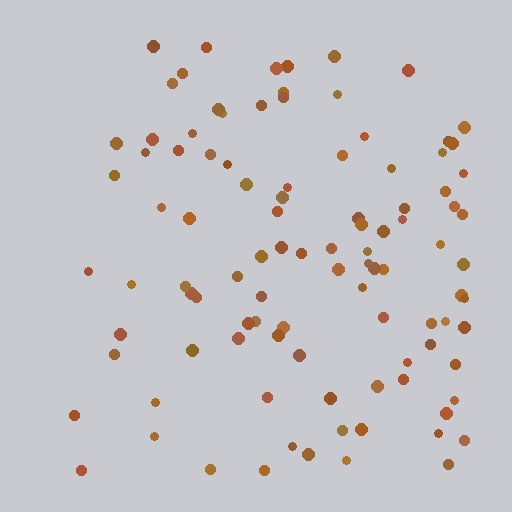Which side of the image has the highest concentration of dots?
The right.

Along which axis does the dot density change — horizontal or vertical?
Horizontal.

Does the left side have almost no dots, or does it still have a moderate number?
Still a moderate number, just noticeably fewer than the right.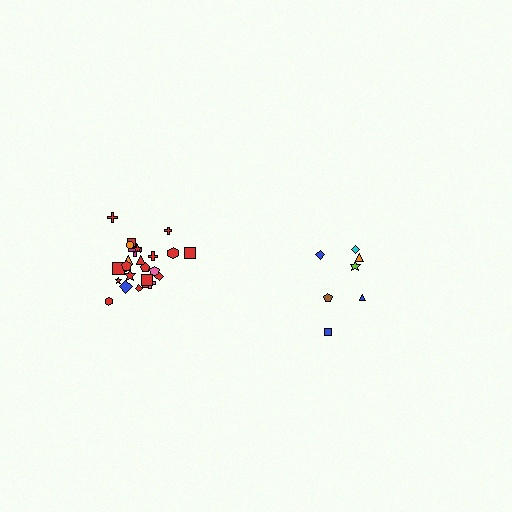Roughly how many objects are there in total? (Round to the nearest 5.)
Roughly 30 objects in total.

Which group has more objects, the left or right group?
The left group.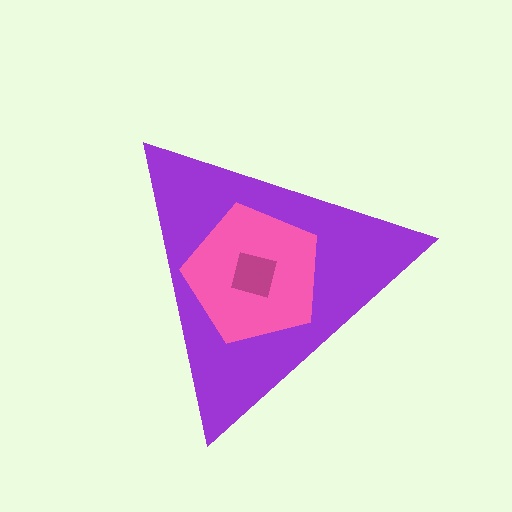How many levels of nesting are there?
3.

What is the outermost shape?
The purple triangle.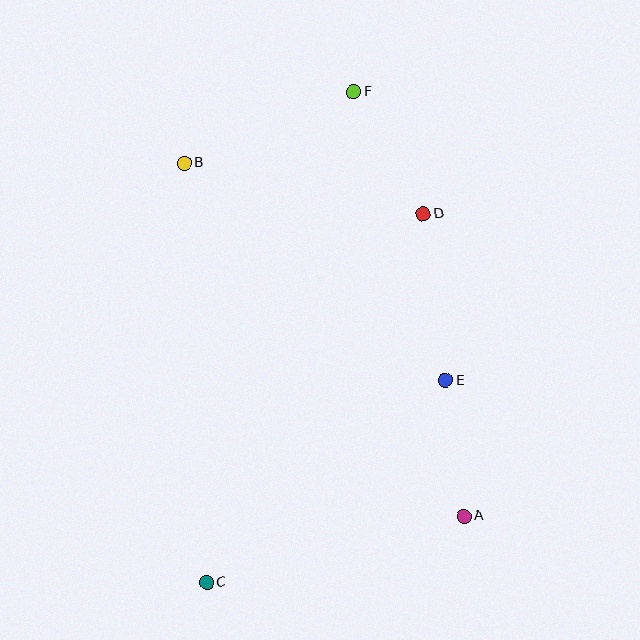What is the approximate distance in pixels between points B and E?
The distance between B and E is approximately 339 pixels.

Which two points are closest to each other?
Points A and E are closest to each other.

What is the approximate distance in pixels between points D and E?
The distance between D and E is approximately 168 pixels.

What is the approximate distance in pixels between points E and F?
The distance between E and F is approximately 303 pixels.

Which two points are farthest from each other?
Points C and F are farthest from each other.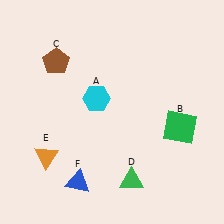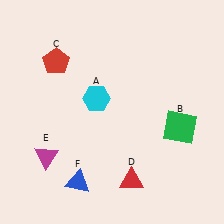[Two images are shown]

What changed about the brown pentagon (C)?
In Image 1, C is brown. In Image 2, it changed to red.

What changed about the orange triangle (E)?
In Image 1, E is orange. In Image 2, it changed to magenta.